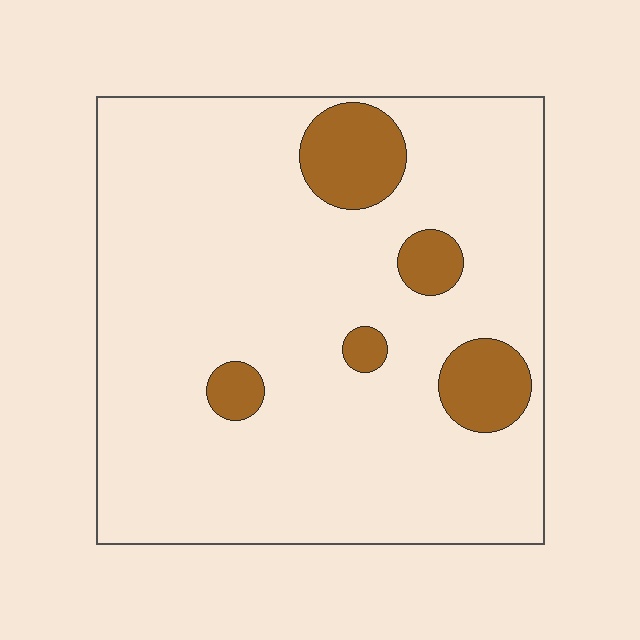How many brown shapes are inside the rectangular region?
5.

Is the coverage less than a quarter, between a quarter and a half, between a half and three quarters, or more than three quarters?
Less than a quarter.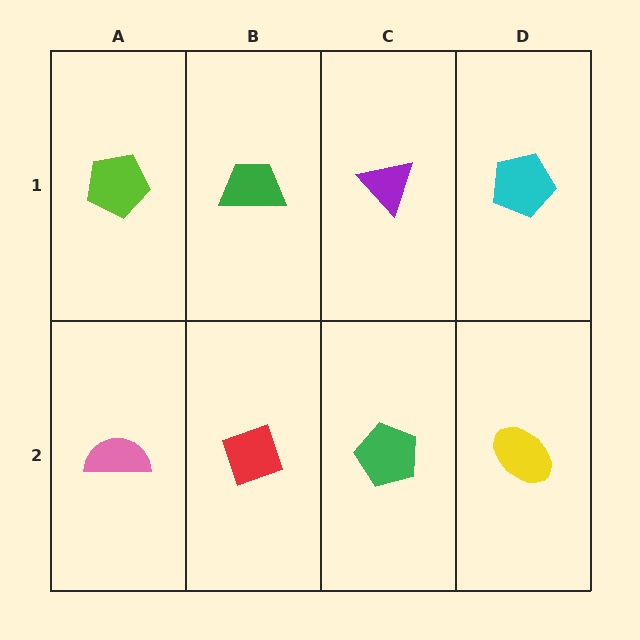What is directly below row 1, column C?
A green pentagon.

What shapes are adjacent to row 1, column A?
A pink semicircle (row 2, column A), a green trapezoid (row 1, column B).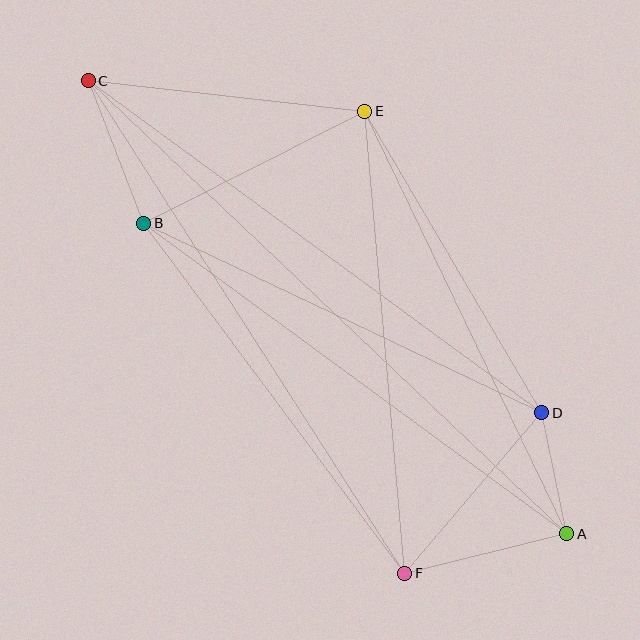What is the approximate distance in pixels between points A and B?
The distance between A and B is approximately 525 pixels.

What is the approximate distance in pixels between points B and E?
The distance between B and E is approximately 248 pixels.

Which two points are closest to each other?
Points A and D are closest to each other.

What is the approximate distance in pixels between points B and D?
The distance between B and D is approximately 441 pixels.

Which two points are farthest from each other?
Points A and C are farthest from each other.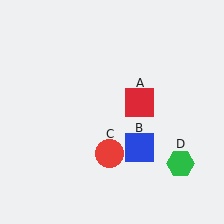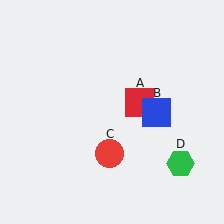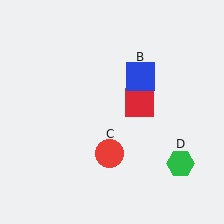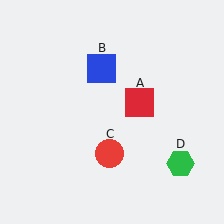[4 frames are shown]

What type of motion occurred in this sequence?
The blue square (object B) rotated counterclockwise around the center of the scene.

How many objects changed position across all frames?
1 object changed position: blue square (object B).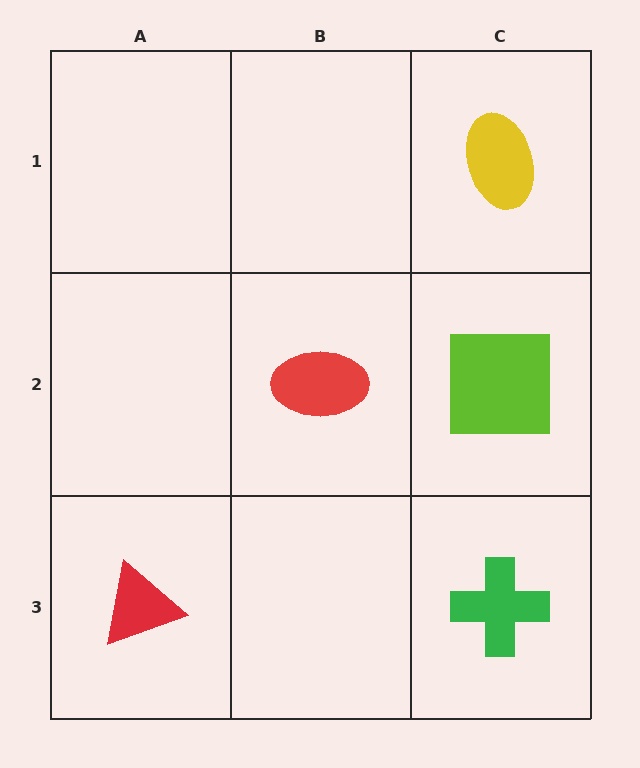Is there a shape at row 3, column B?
No, that cell is empty.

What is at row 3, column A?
A red triangle.